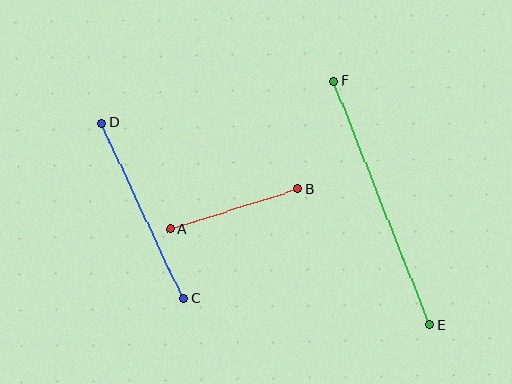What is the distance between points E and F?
The distance is approximately 262 pixels.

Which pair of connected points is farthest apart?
Points E and F are farthest apart.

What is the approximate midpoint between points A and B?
The midpoint is at approximately (234, 209) pixels.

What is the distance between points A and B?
The distance is approximately 134 pixels.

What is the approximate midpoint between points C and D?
The midpoint is at approximately (143, 211) pixels.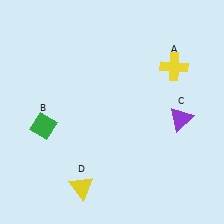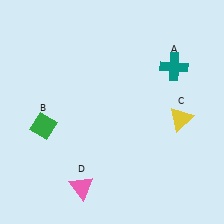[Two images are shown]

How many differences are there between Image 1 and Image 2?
There are 3 differences between the two images.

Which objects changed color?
A changed from yellow to teal. C changed from purple to yellow. D changed from yellow to pink.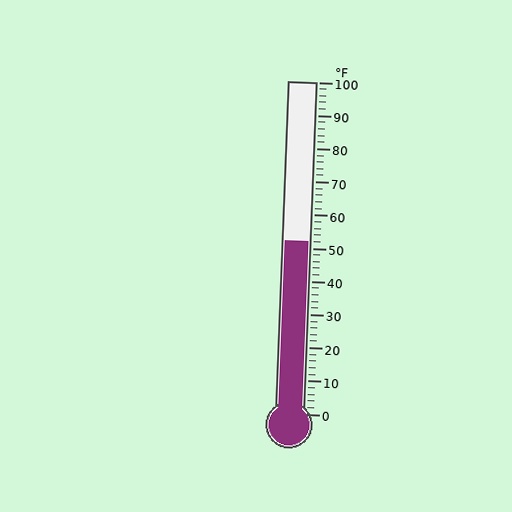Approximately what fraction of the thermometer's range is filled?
The thermometer is filled to approximately 50% of its range.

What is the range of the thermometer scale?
The thermometer scale ranges from 0°F to 100°F.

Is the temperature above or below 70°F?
The temperature is below 70°F.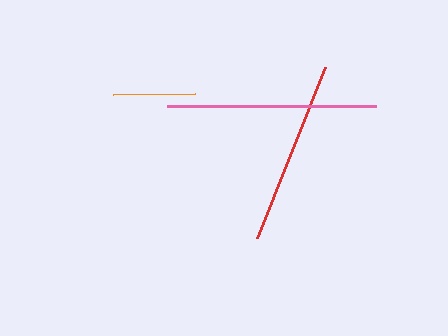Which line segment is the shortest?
The orange line is the shortest at approximately 82 pixels.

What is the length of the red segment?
The red segment is approximately 184 pixels long.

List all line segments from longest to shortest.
From longest to shortest: pink, red, orange.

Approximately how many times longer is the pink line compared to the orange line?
The pink line is approximately 2.6 times the length of the orange line.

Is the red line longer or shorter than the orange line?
The red line is longer than the orange line.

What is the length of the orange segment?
The orange segment is approximately 82 pixels long.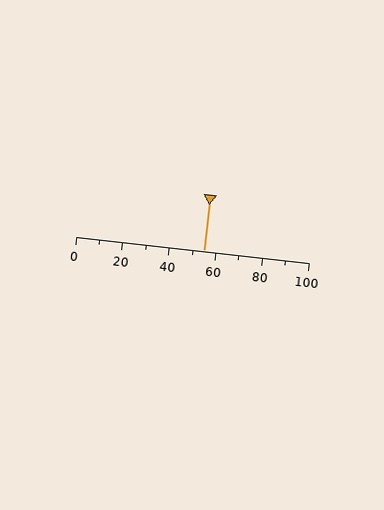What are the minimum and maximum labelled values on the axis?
The axis runs from 0 to 100.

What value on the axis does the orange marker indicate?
The marker indicates approximately 55.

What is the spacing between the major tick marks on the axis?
The major ticks are spaced 20 apart.